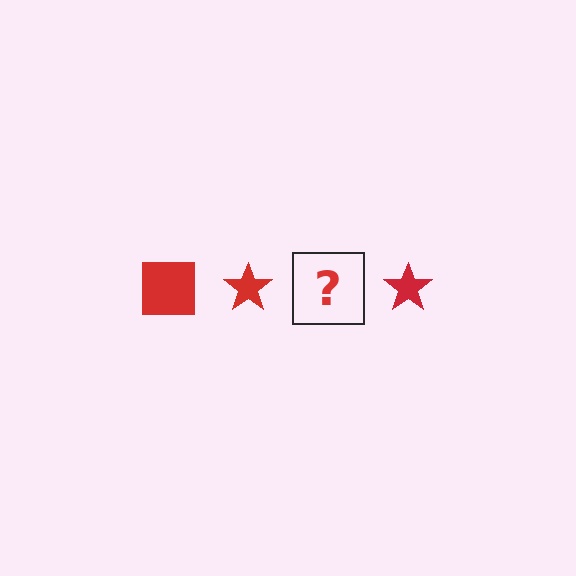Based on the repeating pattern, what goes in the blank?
The blank should be a red square.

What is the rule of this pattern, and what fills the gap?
The rule is that the pattern cycles through square, star shapes in red. The gap should be filled with a red square.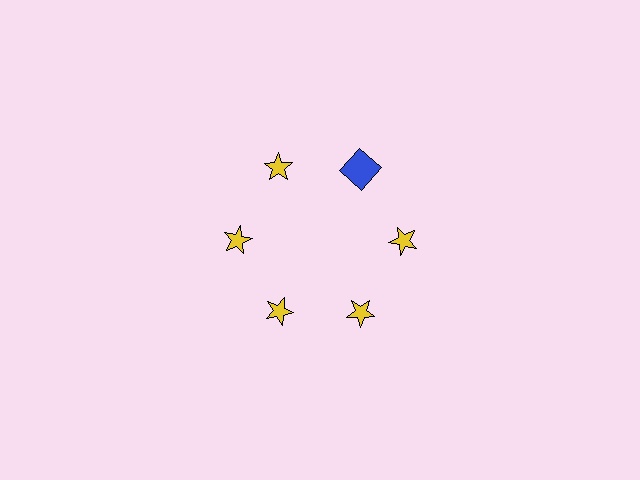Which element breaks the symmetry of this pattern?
The blue square at roughly the 1 o'clock position breaks the symmetry. All other shapes are yellow stars.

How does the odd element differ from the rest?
It differs in both color (blue instead of yellow) and shape (square instead of star).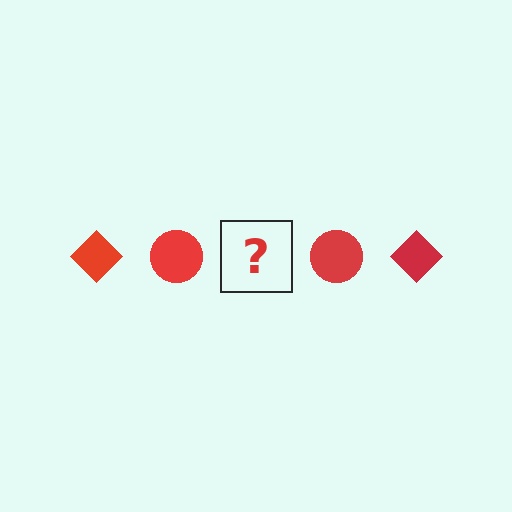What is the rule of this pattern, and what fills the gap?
The rule is that the pattern cycles through diamond, circle shapes in red. The gap should be filled with a red diamond.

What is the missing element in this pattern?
The missing element is a red diamond.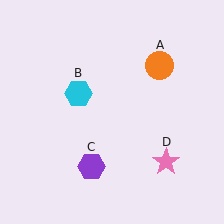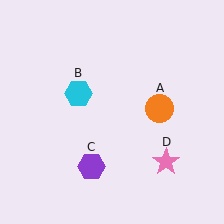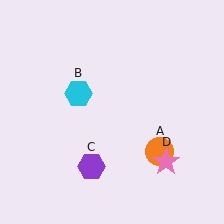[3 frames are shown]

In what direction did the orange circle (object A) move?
The orange circle (object A) moved down.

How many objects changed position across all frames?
1 object changed position: orange circle (object A).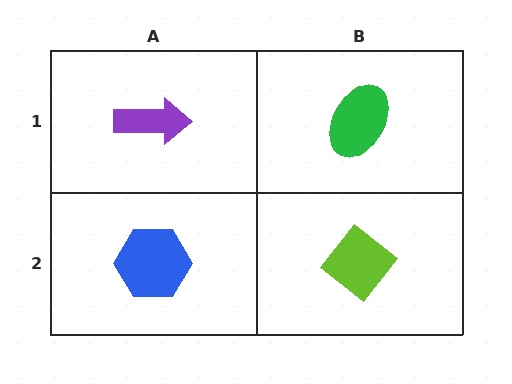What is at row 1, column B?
A green ellipse.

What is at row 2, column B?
A lime diamond.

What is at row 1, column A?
A purple arrow.